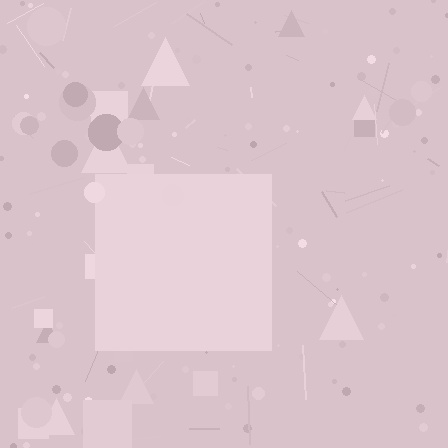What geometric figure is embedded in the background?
A square is embedded in the background.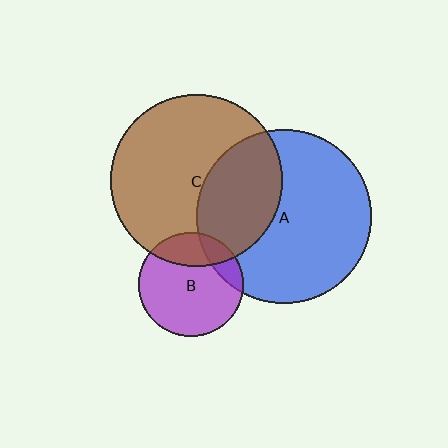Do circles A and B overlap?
Yes.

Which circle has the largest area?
Circle A (blue).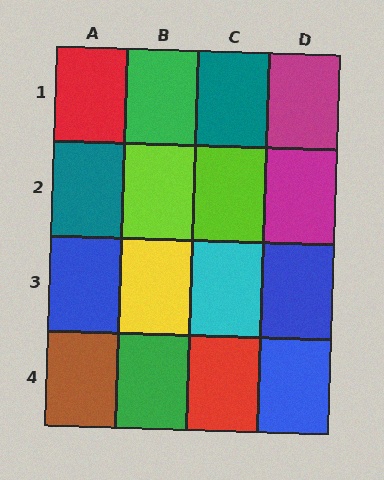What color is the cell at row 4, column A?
Brown.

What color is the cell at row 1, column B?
Green.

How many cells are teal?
2 cells are teal.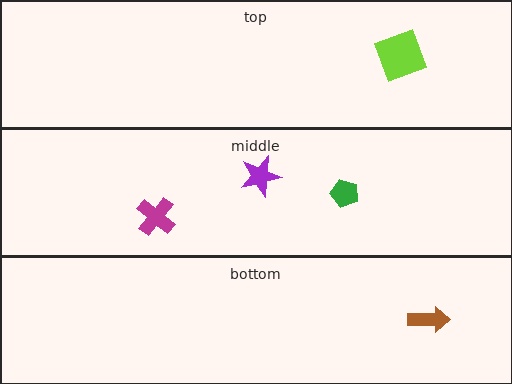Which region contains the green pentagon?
The middle region.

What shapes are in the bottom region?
The brown arrow.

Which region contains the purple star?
The middle region.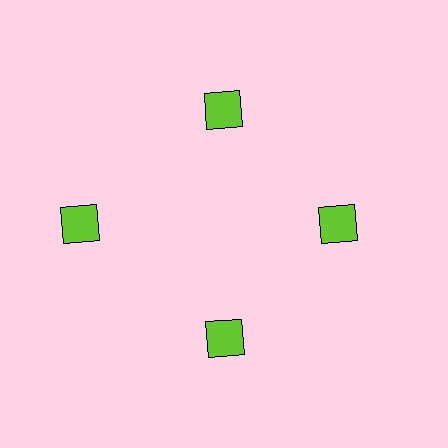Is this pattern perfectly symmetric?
No. The 4 lime squares are arranged in a ring, but one element near the 9 o'clock position is pushed outward from the center, breaking the 4-fold rotational symmetry.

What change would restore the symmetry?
The symmetry would be restored by moving it inward, back onto the ring so that all 4 squares sit at equal angles and equal distance from the center.